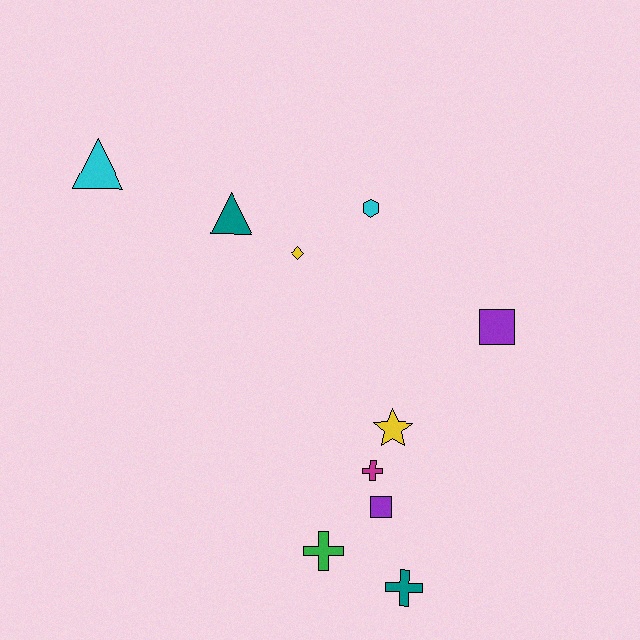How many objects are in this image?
There are 10 objects.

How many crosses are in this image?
There are 3 crosses.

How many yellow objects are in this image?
There are 2 yellow objects.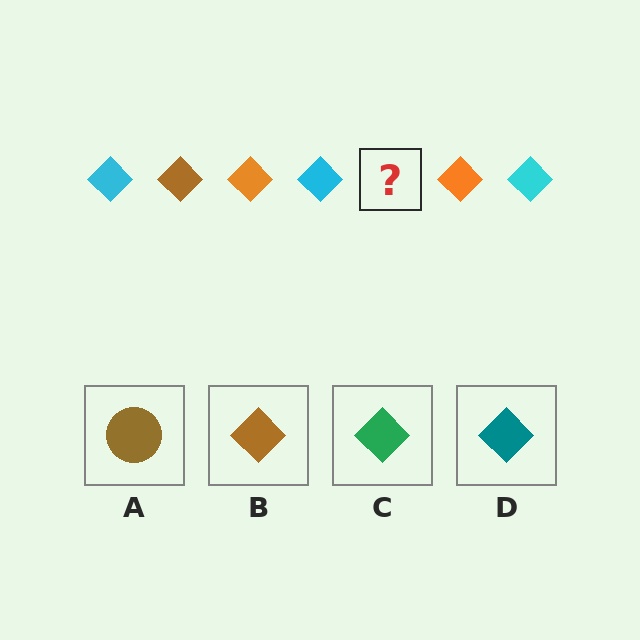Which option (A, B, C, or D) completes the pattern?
B.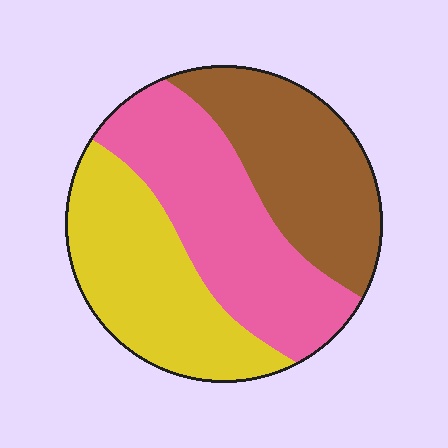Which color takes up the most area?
Pink, at roughly 35%.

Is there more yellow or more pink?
Pink.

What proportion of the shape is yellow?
Yellow covers 33% of the shape.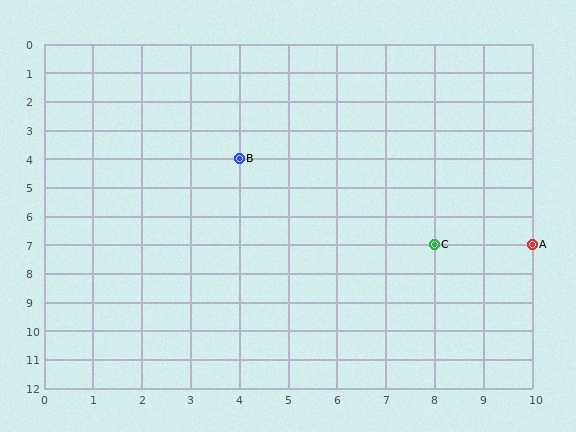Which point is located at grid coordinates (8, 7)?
Point C is at (8, 7).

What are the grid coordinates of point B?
Point B is at grid coordinates (4, 4).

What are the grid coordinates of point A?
Point A is at grid coordinates (10, 7).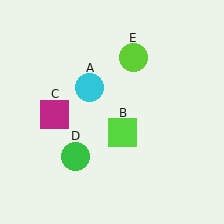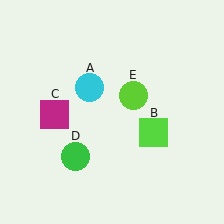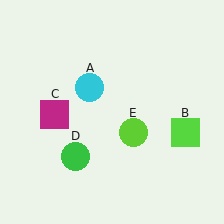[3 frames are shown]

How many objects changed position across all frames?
2 objects changed position: lime square (object B), lime circle (object E).